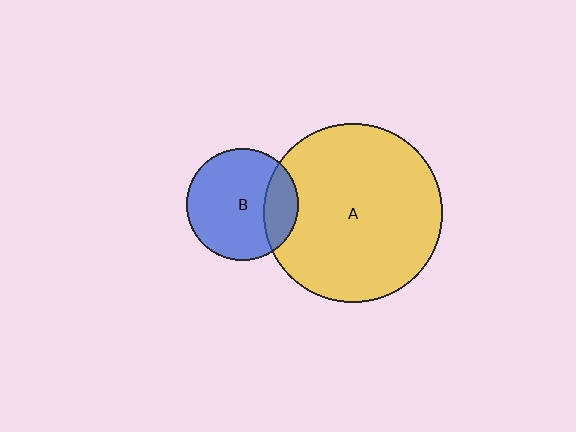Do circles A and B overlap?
Yes.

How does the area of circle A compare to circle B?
Approximately 2.6 times.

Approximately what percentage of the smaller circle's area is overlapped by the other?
Approximately 20%.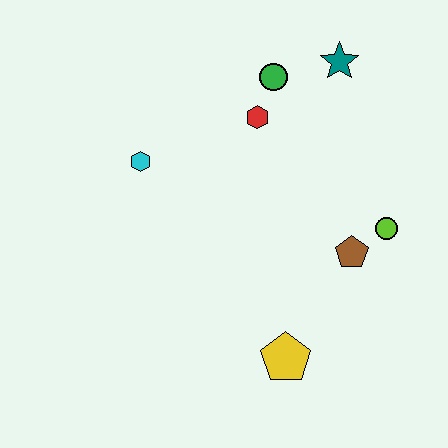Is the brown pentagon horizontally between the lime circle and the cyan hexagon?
Yes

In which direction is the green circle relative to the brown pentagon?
The green circle is above the brown pentagon.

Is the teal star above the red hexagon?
Yes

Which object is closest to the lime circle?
The brown pentagon is closest to the lime circle.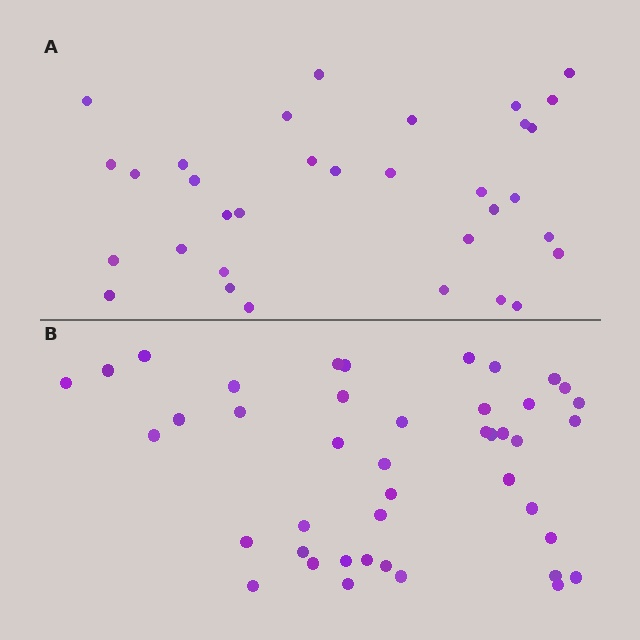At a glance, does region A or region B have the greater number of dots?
Region B (the bottom region) has more dots.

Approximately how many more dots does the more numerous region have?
Region B has roughly 10 or so more dots than region A.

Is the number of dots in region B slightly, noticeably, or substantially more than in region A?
Region B has noticeably more, but not dramatically so. The ratio is roughly 1.3 to 1.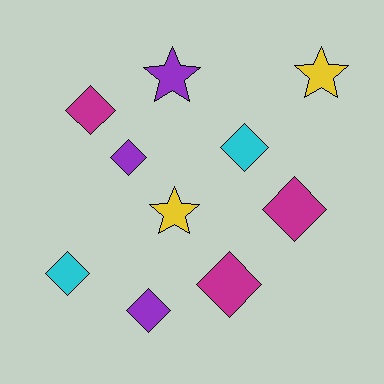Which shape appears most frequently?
Diamond, with 7 objects.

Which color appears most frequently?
Magenta, with 3 objects.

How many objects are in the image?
There are 10 objects.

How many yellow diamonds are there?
There are no yellow diamonds.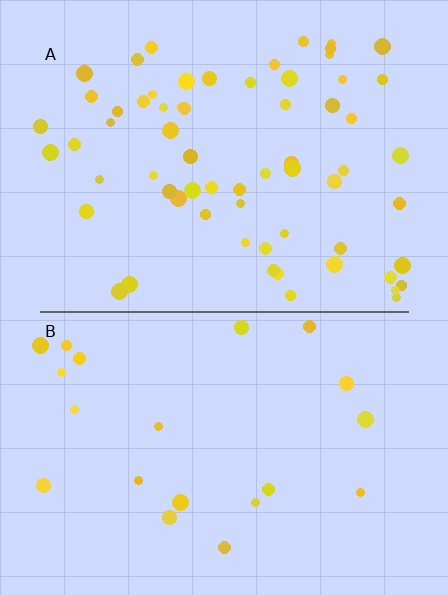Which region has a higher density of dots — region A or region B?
A (the top).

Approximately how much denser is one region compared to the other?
Approximately 3.1× — region A over region B.